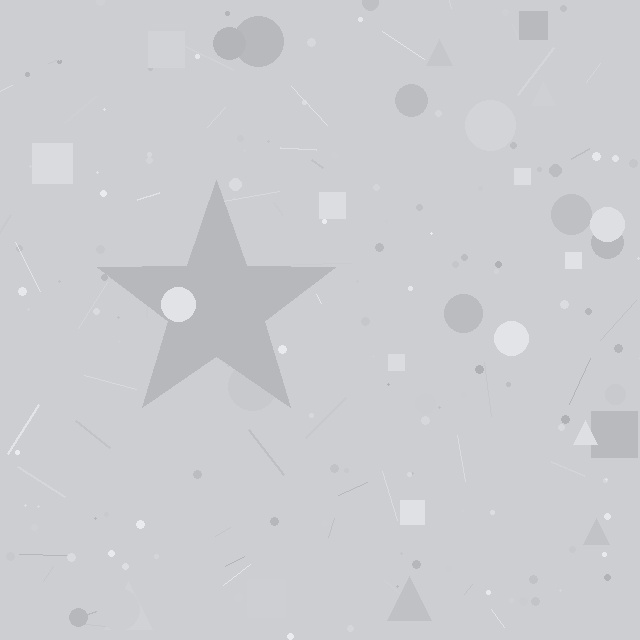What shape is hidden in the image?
A star is hidden in the image.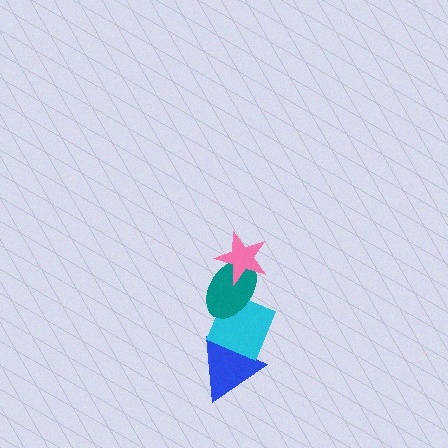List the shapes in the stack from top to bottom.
From top to bottom: the pink star, the teal ellipse, the cyan diamond, the blue triangle.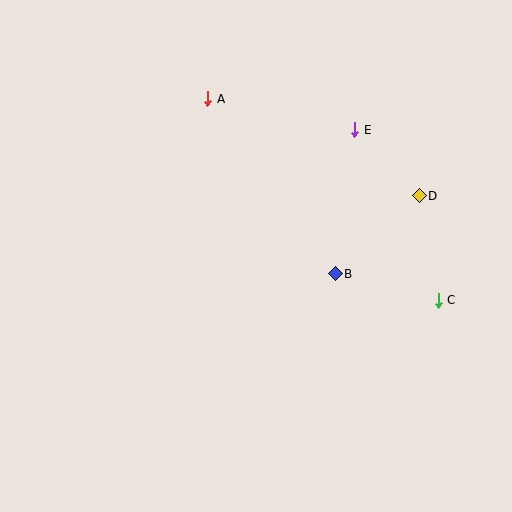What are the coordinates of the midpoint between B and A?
The midpoint between B and A is at (271, 186).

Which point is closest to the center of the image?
Point B at (335, 274) is closest to the center.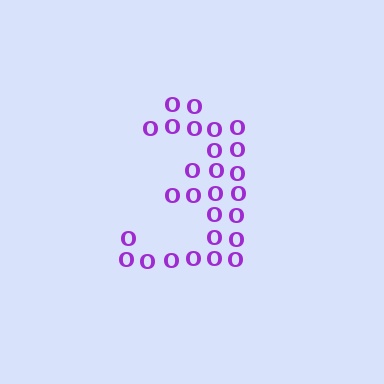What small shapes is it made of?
It is made of small letter O's.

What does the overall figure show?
The overall figure shows the digit 3.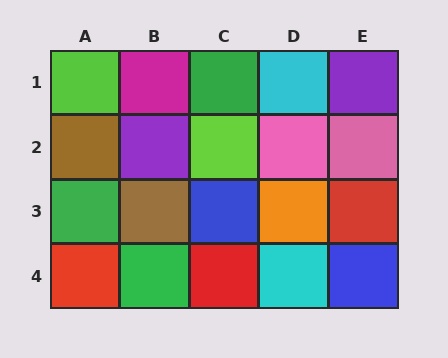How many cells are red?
3 cells are red.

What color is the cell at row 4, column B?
Green.